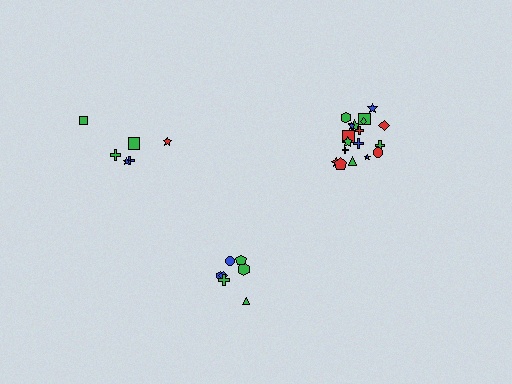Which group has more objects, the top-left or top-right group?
The top-right group.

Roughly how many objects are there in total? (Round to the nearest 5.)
Roughly 30 objects in total.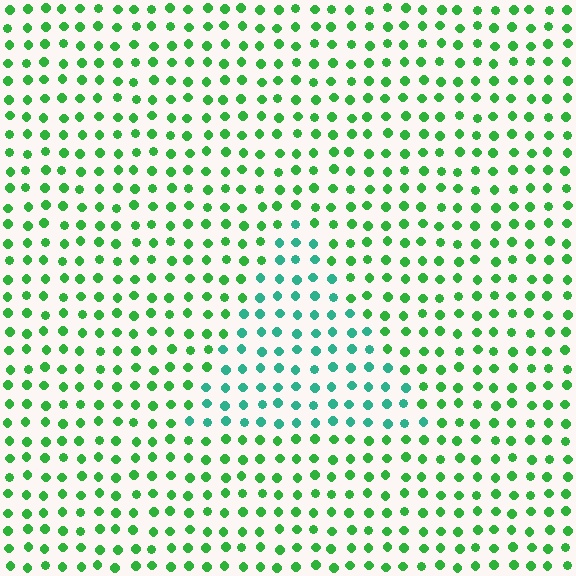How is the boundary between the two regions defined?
The boundary is defined purely by a slight shift in hue (about 38 degrees). Spacing, size, and orientation are identical on both sides.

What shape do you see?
I see a triangle.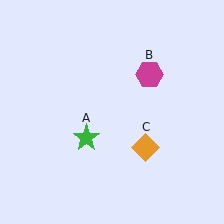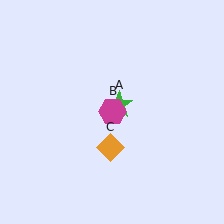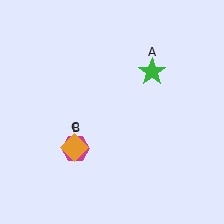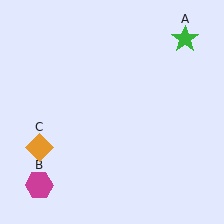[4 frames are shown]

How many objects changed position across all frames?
3 objects changed position: green star (object A), magenta hexagon (object B), orange diamond (object C).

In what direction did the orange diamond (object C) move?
The orange diamond (object C) moved left.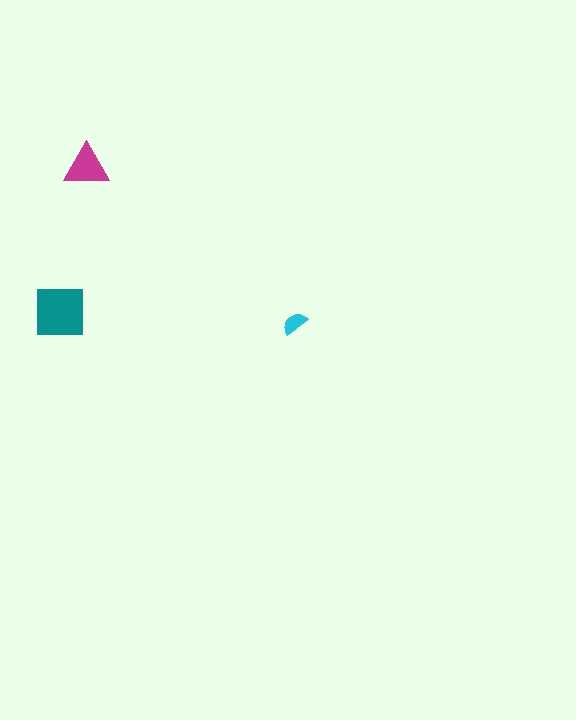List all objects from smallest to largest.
The cyan semicircle, the magenta triangle, the teal square.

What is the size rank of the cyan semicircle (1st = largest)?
3rd.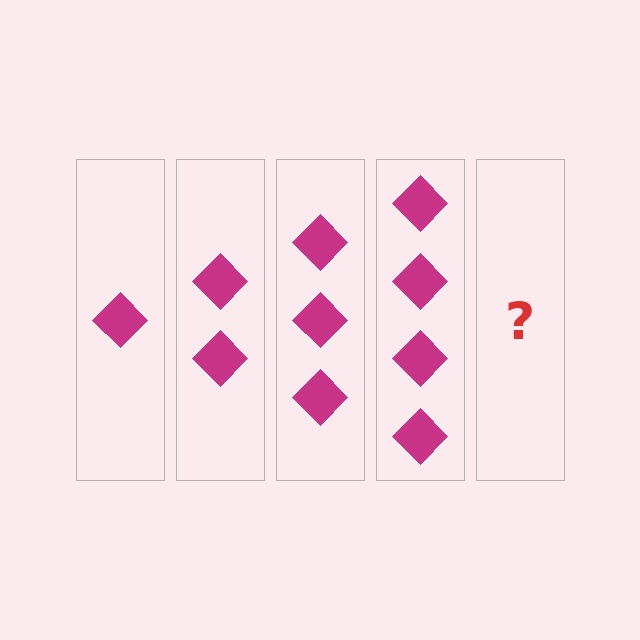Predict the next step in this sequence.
The next step is 5 diamonds.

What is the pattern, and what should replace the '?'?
The pattern is that each step adds one more diamond. The '?' should be 5 diamonds.